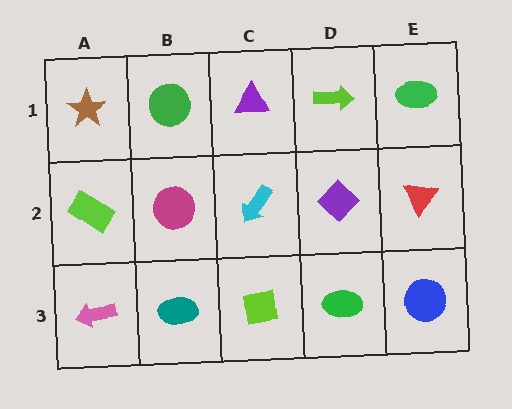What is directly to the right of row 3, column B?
A lime square.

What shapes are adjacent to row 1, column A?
A lime rectangle (row 2, column A), a green circle (row 1, column B).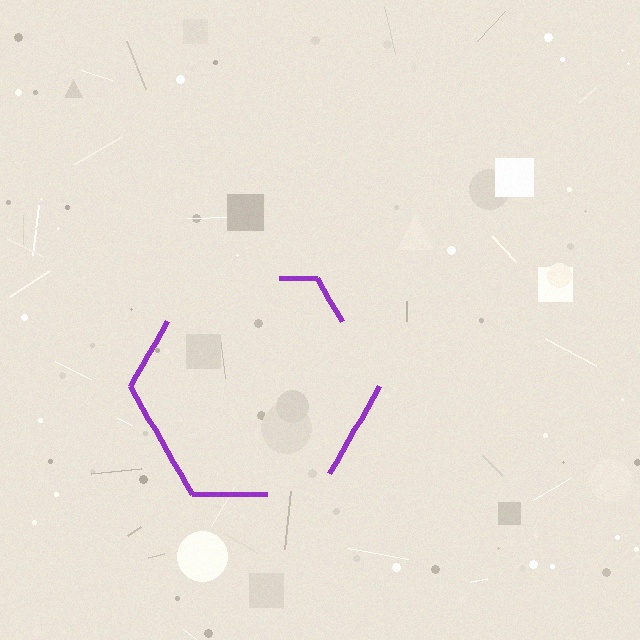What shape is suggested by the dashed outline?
The dashed outline suggests a hexagon.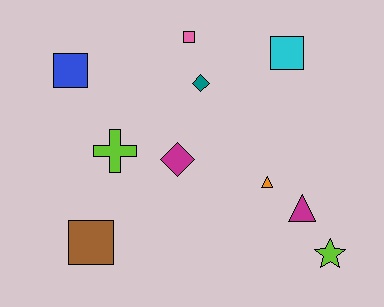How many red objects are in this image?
There are no red objects.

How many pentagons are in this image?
There are no pentagons.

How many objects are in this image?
There are 10 objects.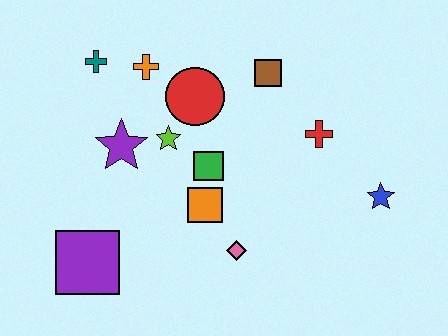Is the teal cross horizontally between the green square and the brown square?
No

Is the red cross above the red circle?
No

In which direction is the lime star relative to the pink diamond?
The lime star is above the pink diamond.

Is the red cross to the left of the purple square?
No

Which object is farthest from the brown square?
The purple square is farthest from the brown square.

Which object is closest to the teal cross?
The orange cross is closest to the teal cross.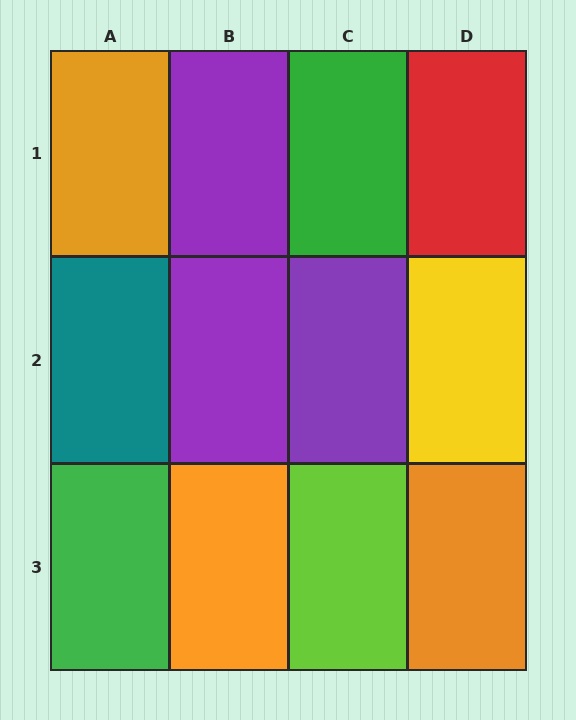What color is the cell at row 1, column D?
Red.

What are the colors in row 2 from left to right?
Teal, purple, purple, yellow.